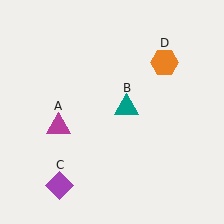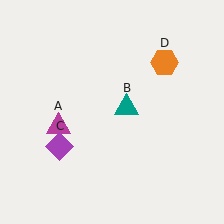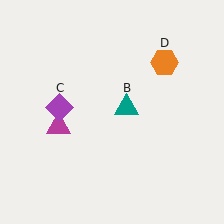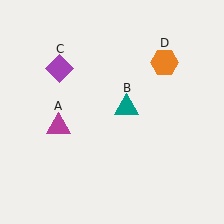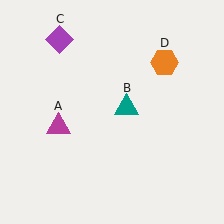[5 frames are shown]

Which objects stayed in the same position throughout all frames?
Magenta triangle (object A) and teal triangle (object B) and orange hexagon (object D) remained stationary.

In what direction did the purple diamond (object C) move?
The purple diamond (object C) moved up.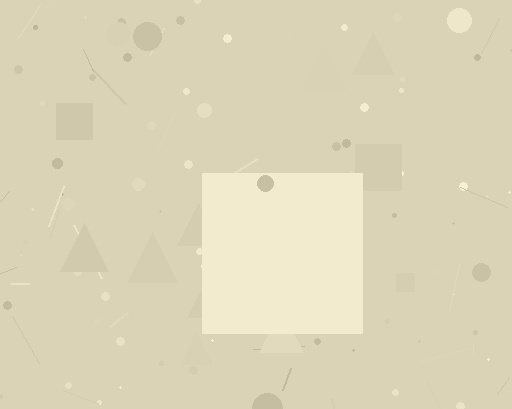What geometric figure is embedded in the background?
A square is embedded in the background.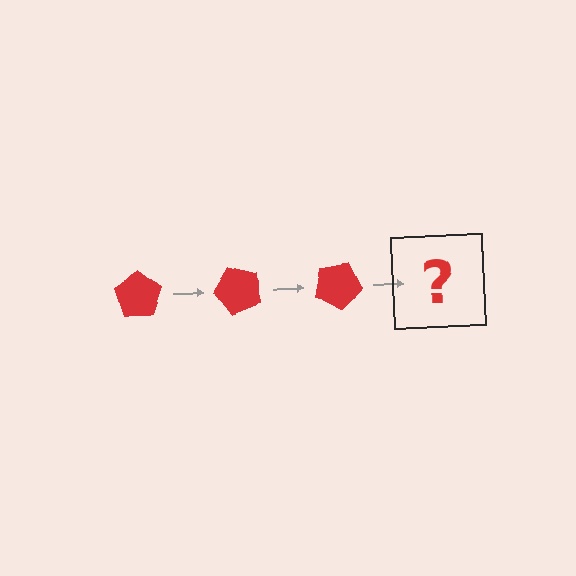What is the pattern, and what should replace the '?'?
The pattern is that the pentagon rotates 50 degrees each step. The '?' should be a red pentagon rotated 150 degrees.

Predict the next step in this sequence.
The next step is a red pentagon rotated 150 degrees.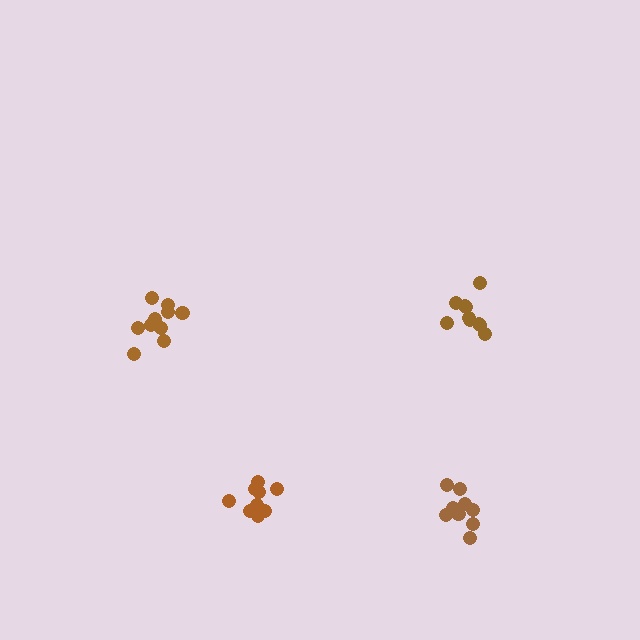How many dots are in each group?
Group 1: 9 dots, Group 2: 10 dots, Group 3: 10 dots, Group 4: 11 dots (40 total).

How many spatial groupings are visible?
There are 4 spatial groupings.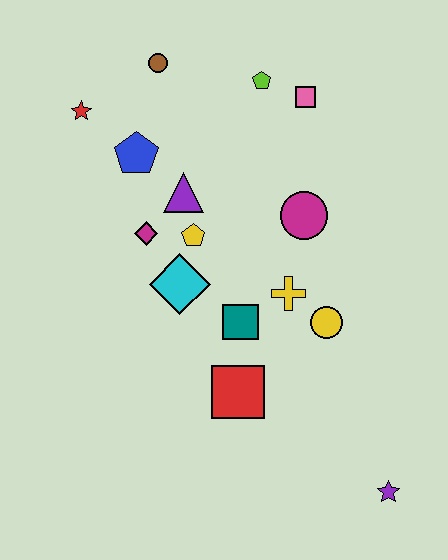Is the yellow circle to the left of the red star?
No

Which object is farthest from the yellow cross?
The red star is farthest from the yellow cross.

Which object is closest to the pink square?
The lime pentagon is closest to the pink square.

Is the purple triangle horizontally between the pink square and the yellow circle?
No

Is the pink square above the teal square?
Yes